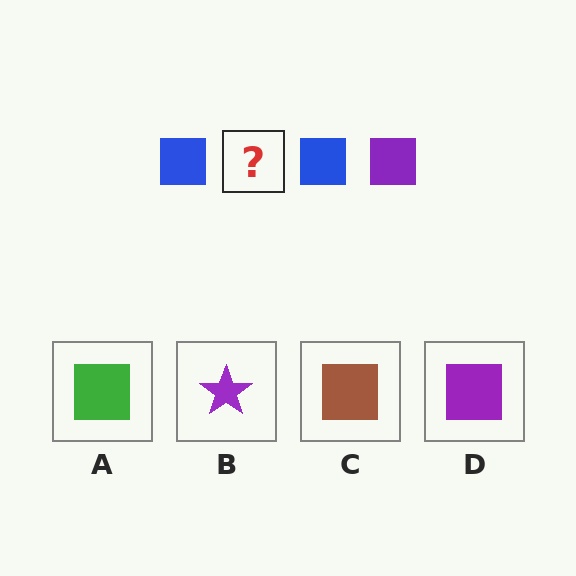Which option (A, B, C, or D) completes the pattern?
D.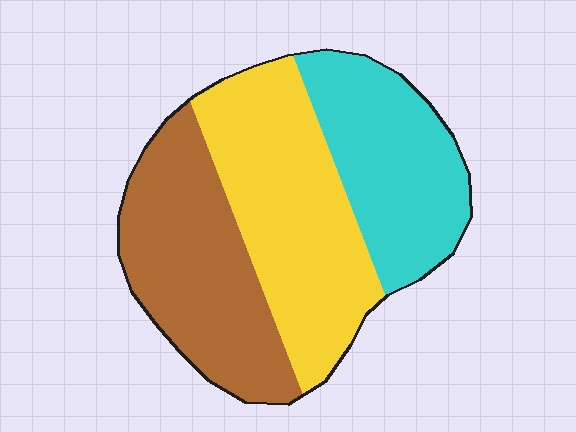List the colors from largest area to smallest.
From largest to smallest: yellow, brown, cyan.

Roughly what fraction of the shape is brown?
Brown covers about 35% of the shape.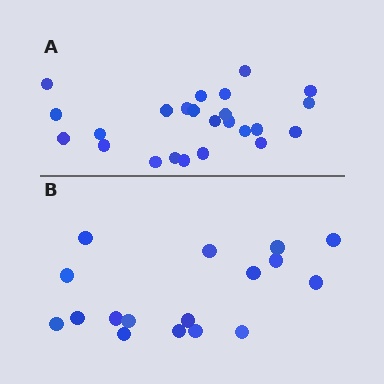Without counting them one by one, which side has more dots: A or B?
Region A (the top region) has more dots.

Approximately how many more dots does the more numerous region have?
Region A has roughly 8 or so more dots than region B.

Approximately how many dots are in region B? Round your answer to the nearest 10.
About 20 dots. (The exact count is 17, which rounds to 20.)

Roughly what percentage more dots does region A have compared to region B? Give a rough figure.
About 40% more.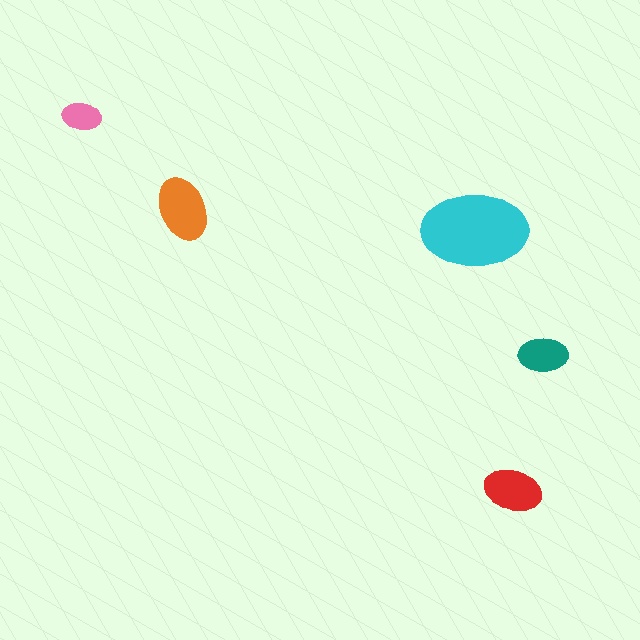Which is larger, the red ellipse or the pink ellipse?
The red one.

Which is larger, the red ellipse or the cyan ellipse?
The cyan one.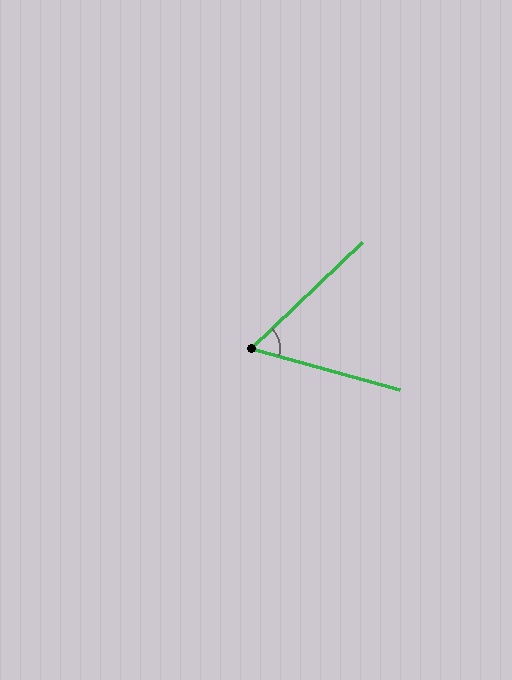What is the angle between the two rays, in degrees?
Approximately 59 degrees.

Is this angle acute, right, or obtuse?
It is acute.